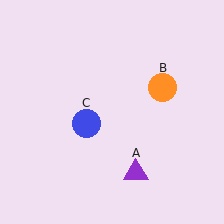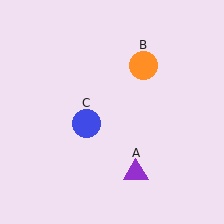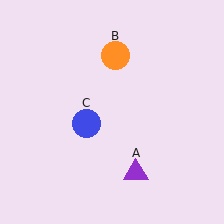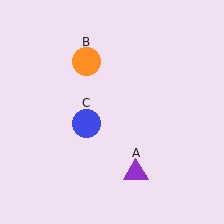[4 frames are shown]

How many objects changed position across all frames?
1 object changed position: orange circle (object B).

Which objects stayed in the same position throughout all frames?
Purple triangle (object A) and blue circle (object C) remained stationary.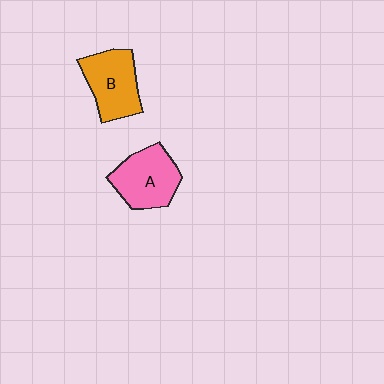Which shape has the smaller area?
Shape B (orange).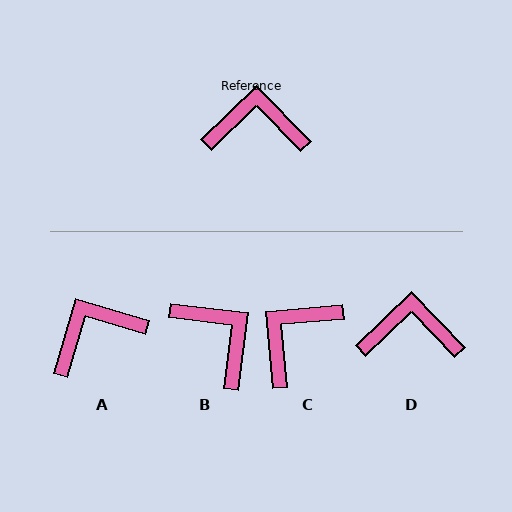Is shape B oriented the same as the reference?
No, it is off by about 51 degrees.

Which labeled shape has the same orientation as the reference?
D.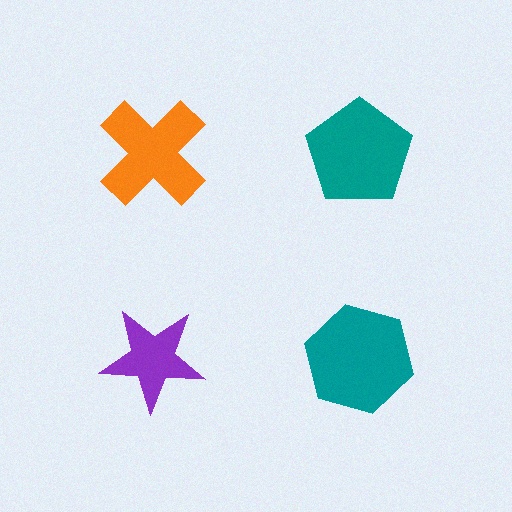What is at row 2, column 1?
A purple star.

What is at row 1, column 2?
A teal pentagon.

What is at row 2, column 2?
A teal hexagon.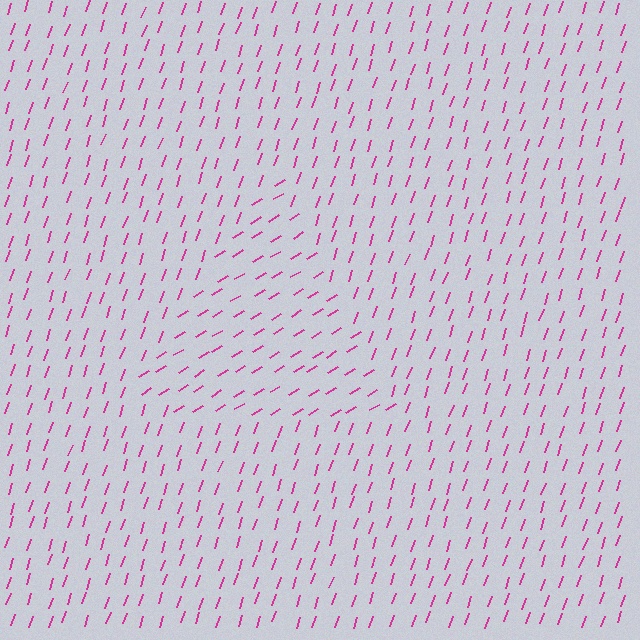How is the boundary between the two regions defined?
The boundary is defined purely by a change in line orientation (approximately 39 degrees difference). All lines are the same color and thickness.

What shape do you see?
I see a triangle.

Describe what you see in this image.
The image is filled with small magenta line segments. A triangle region in the image has lines oriented differently from the surrounding lines, creating a visible texture boundary.